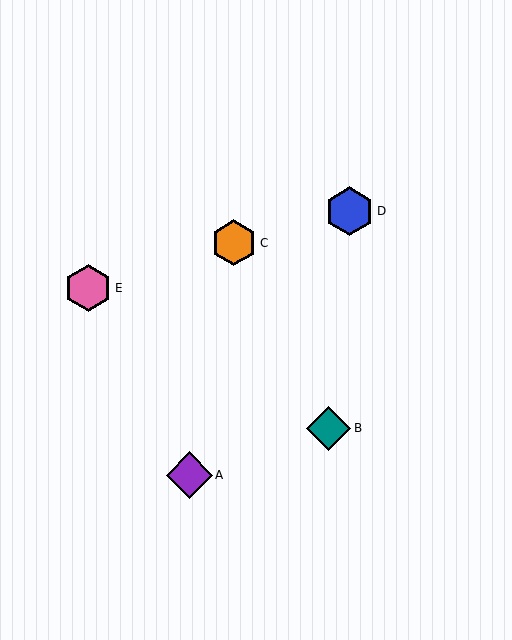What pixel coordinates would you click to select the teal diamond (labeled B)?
Click at (329, 428) to select the teal diamond B.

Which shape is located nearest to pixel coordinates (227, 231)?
The orange hexagon (labeled C) at (234, 243) is nearest to that location.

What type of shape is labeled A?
Shape A is a purple diamond.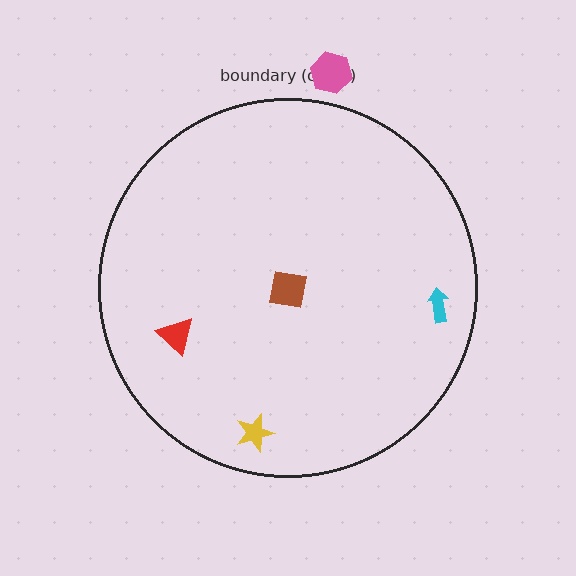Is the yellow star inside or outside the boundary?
Inside.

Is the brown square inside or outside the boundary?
Inside.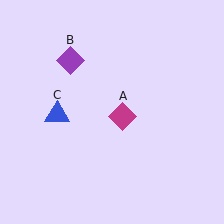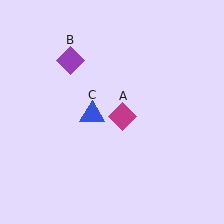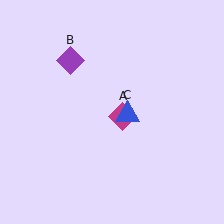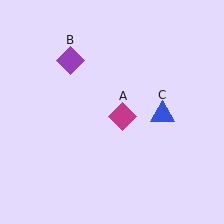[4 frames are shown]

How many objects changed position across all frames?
1 object changed position: blue triangle (object C).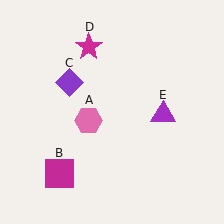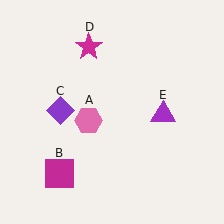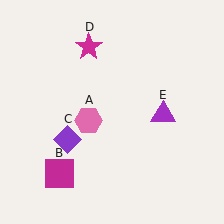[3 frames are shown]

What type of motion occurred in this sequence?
The purple diamond (object C) rotated counterclockwise around the center of the scene.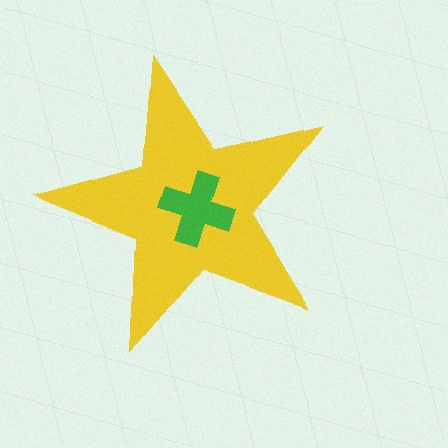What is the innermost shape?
The green cross.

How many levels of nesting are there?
2.